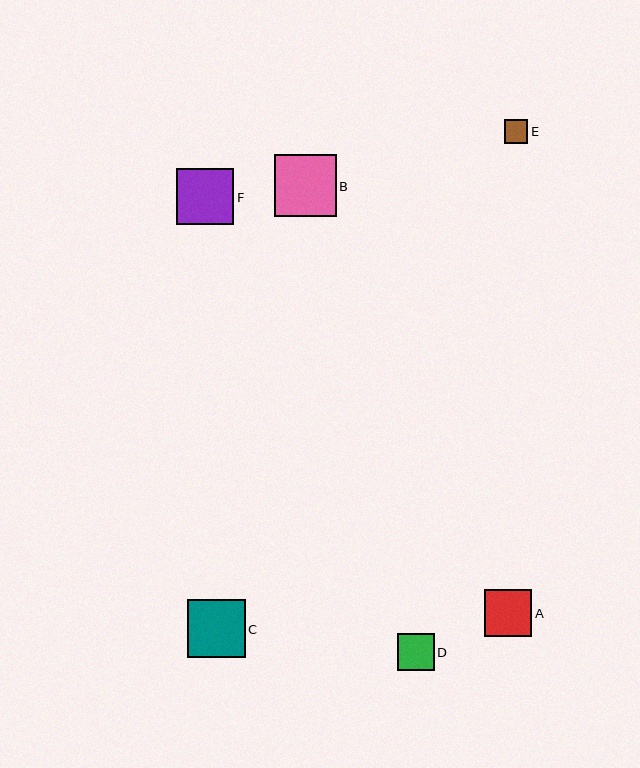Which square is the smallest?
Square E is the smallest with a size of approximately 24 pixels.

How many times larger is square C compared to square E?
Square C is approximately 2.5 times the size of square E.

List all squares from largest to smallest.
From largest to smallest: B, C, F, A, D, E.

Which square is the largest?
Square B is the largest with a size of approximately 62 pixels.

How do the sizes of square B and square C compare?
Square B and square C are approximately the same size.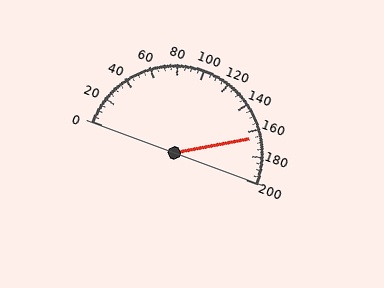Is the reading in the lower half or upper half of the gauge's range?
The reading is in the upper half of the range (0 to 200).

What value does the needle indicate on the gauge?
The needle indicates approximately 165.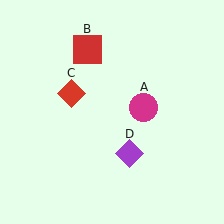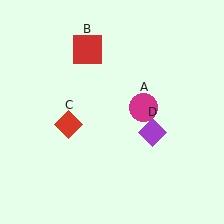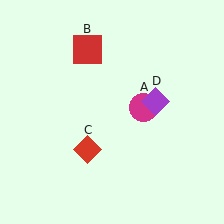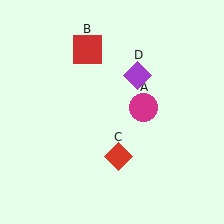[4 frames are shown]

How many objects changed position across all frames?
2 objects changed position: red diamond (object C), purple diamond (object D).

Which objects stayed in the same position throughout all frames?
Magenta circle (object A) and red square (object B) remained stationary.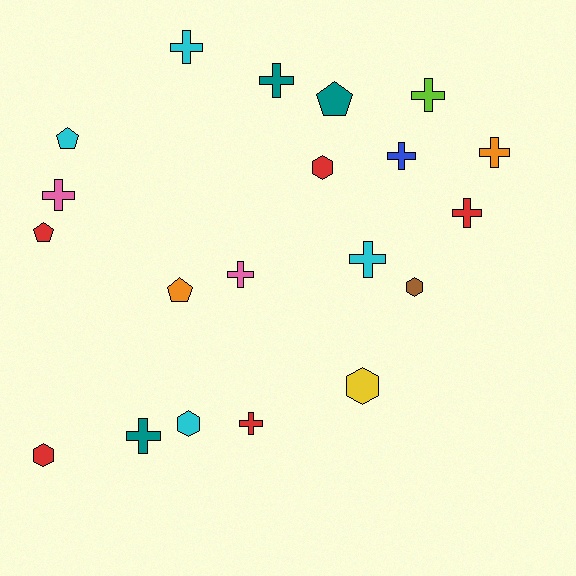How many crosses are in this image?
There are 11 crosses.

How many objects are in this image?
There are 20 objects.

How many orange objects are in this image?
There are 2 orange objects.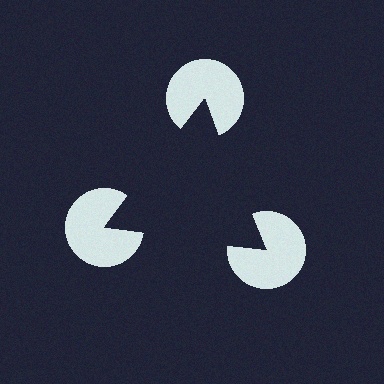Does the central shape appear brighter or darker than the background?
It typically appears slightly darker than the background, even though no actual brightness change is drawn.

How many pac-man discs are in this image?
There are 3 — one at each vertex of the illusory triangle.